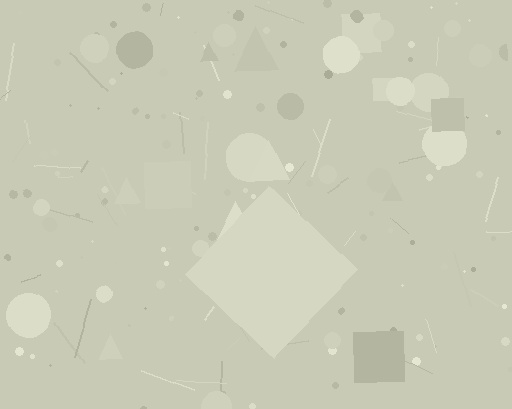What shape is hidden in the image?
A diamond is hidden in the image.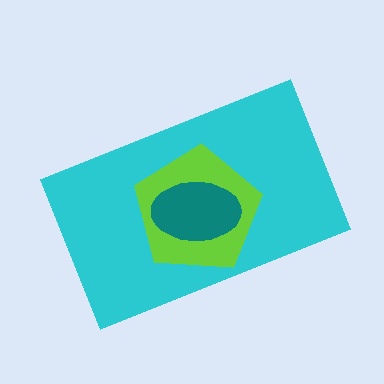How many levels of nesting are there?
3.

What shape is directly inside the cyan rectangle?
The lime pentagon.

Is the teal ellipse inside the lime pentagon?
Yes.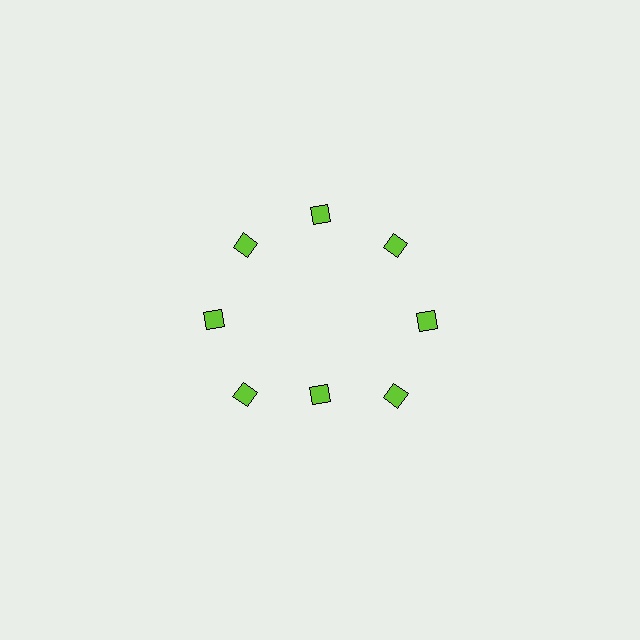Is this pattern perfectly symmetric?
No. The 8 lime diamonds are arranged in a ring, but one element near the 6 o'clock position is pulled inward toward the center, breaking the 8-fold rotational symmetry.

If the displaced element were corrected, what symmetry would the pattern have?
It would have 8-fold rotational symmetry — the pattern would map onto itself every 45 degrees.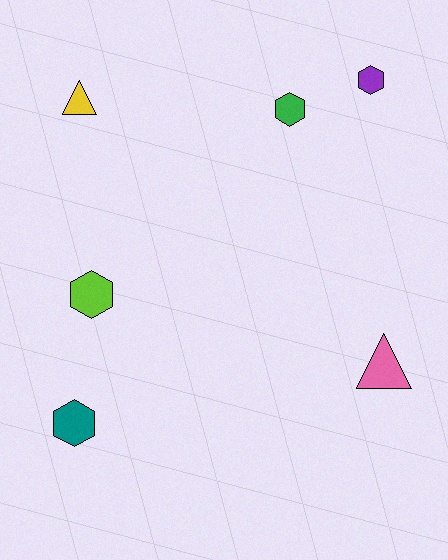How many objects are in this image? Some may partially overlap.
There are 6 objects.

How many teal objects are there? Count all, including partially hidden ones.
There is 1 teal object.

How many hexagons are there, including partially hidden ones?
There are 4 hexagons.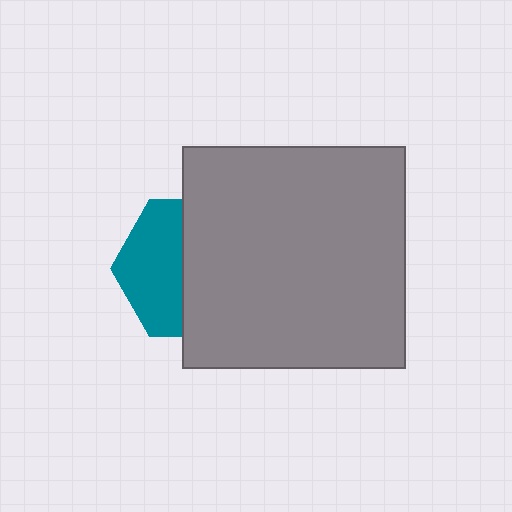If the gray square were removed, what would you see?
You would see the complete teal hexagon.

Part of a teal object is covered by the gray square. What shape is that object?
It is a hexagon.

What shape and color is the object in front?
The object in front is a gray square.